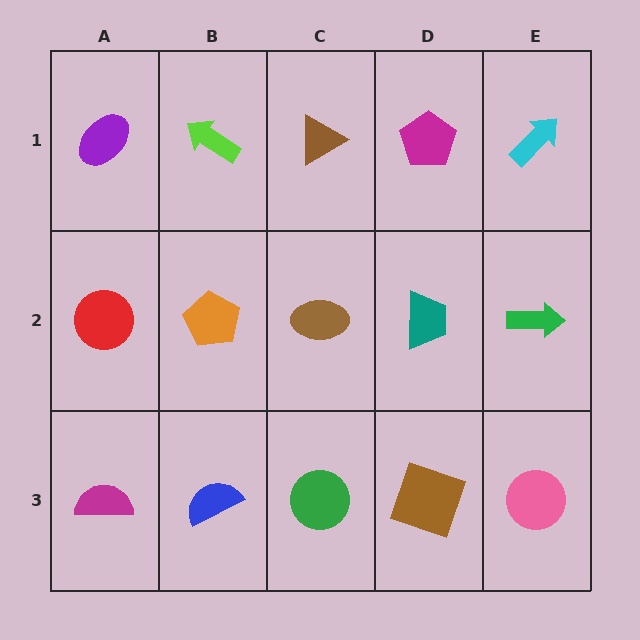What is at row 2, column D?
A teal trapezoid.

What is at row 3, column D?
A brown square.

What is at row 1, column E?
A cyan arrow.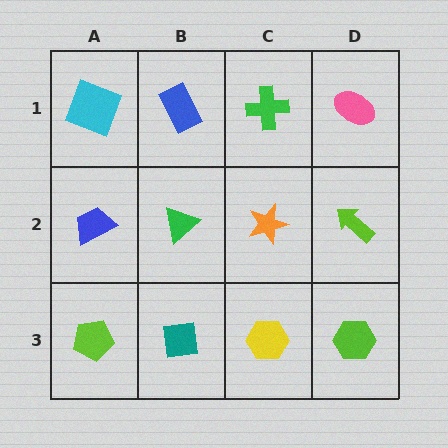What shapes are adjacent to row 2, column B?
A blue rectangle (row 1, column B), a teal square (row 3, column B), a blue trapezoid (row 2, column A), an orange star (row 2, column C).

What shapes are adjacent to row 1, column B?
A green triangle (row 2, column B), a cyan square (row 1, column A), a green cross (row 1, column C).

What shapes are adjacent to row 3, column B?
A green triangle (row 2, column B), a lime pentagon (row 3, column A), a yellow hexagon (row 3, column C).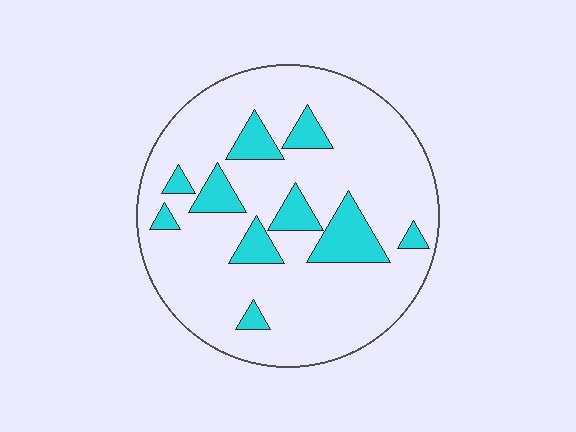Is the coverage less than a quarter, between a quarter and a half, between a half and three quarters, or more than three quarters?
Less than a quarter.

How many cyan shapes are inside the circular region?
10.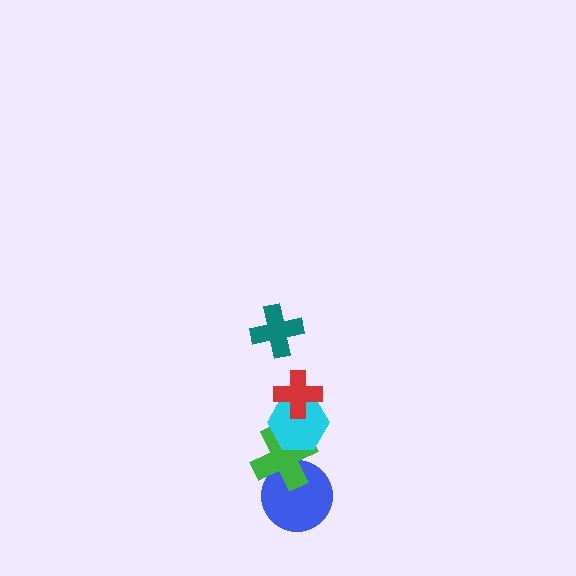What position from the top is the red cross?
The red cross is 2nd from the top.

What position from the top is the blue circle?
The blue circle is 5th from the top.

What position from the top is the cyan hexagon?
The cyan hexagon is 3rd from the top.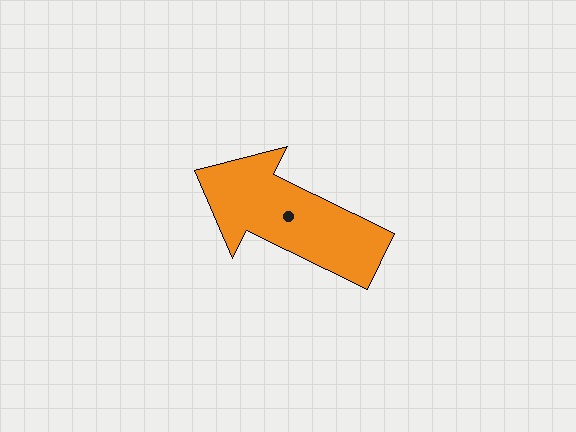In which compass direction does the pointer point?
Northwest.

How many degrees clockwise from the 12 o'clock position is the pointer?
Approximately 296 degrees.